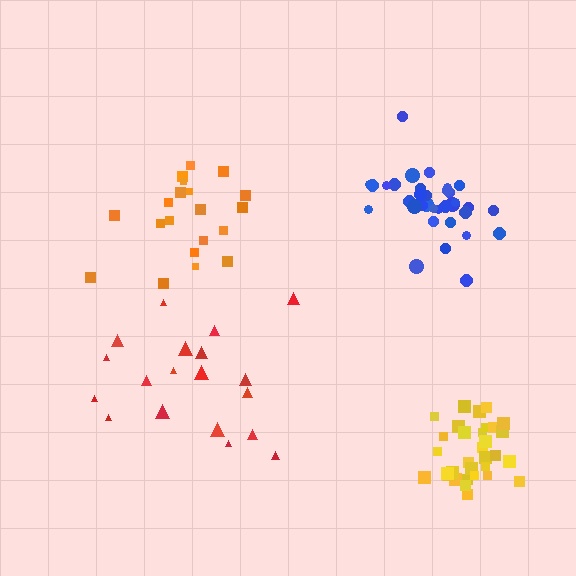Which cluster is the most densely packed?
Yellow.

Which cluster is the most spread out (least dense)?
Red.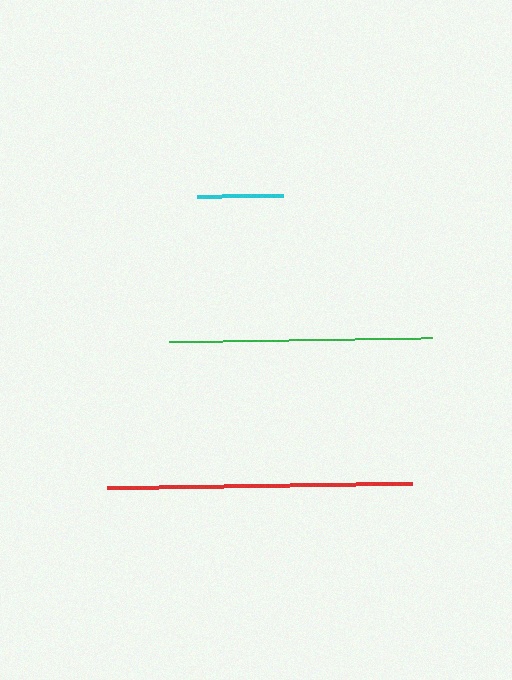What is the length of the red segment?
The red segment is approximately 306 pixels long.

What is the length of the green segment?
The green segment is approximately 263 pixels long.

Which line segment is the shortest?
The cyan line is the shortest at approximately 86 pixels.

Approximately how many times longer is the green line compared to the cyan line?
The green line is approximately 3.1 times the length of the cyan line.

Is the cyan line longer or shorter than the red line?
The red line is longer than the cyan line.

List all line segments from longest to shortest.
From longest to shortest: red, green, cyan.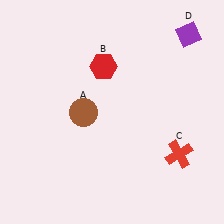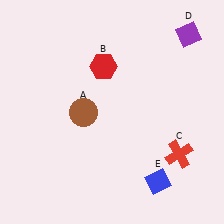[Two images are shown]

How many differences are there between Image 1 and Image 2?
There is 1 difference between the two images.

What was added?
A blue diamond (E) was added in Image 2.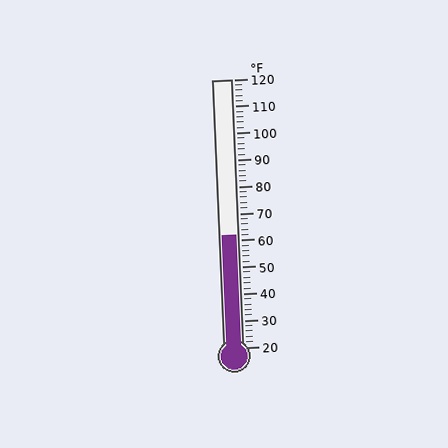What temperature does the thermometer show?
The thermometer shows approximately 62°F.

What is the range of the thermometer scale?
The thermometer scale ranges from 20°F to 120°F.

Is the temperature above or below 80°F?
The temperature is below 80°F.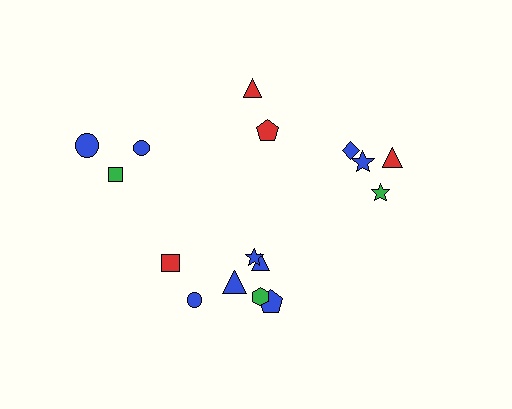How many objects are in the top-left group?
There are 3 objects.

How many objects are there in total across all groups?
There are 16 objects.